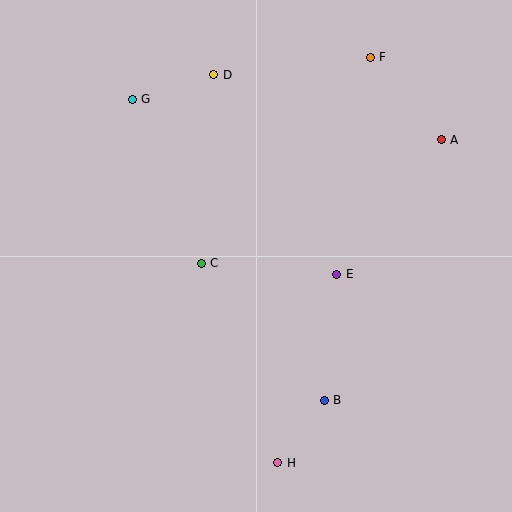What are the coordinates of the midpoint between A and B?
The midpoint between A and B is at (383, 270).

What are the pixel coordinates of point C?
Point C is at (201, 263).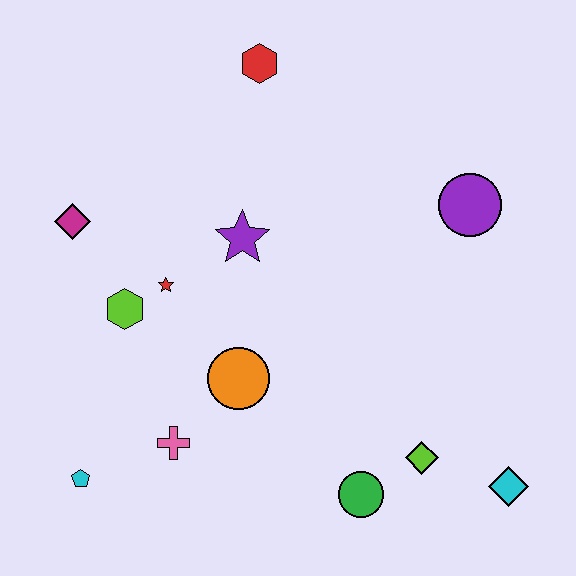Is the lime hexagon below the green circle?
No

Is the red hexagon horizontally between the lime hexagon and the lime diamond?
Yes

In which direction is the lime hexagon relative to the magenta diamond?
The lime hexagon is below the magenta diamond.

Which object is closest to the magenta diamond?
The lime hexagon is closest to the magenta diamond.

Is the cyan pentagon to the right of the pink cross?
No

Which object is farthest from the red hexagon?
The cyan diamond is farthest from the red hexagon.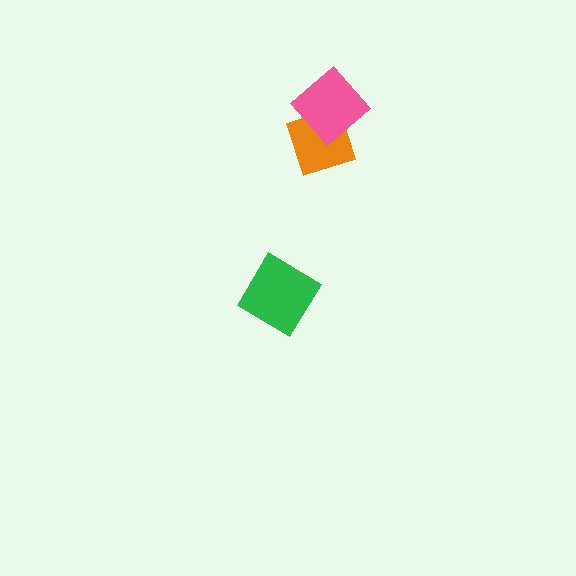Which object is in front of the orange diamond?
The pink diamond is in front of the orange diamond.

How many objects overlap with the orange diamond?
1 object overlaps with the orange diamond.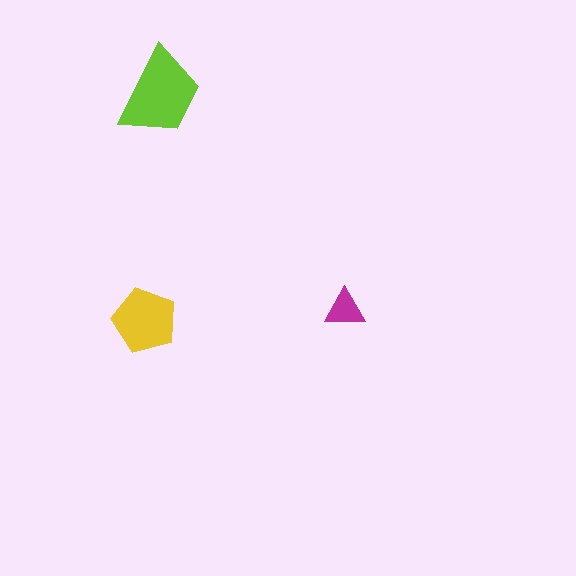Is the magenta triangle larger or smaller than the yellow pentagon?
Smaller.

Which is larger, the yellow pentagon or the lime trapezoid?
The lime trapezoid.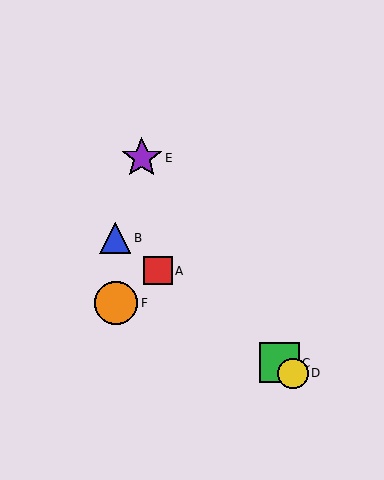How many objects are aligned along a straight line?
4 objects (A, B, C, D) are aligned along a straight line.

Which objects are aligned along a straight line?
Objects A, B, C, D are aligned along a straight line.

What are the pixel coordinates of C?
Object C is at (279, 363).